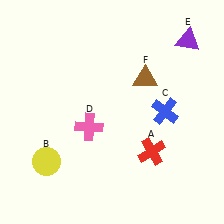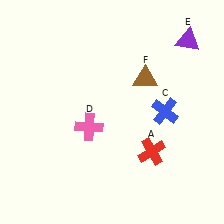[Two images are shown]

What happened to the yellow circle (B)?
The yellow circle (B) was removed in Image 2. It was in the bottom-left area of Image 1.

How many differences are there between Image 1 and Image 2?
There is 1 difference between the two images.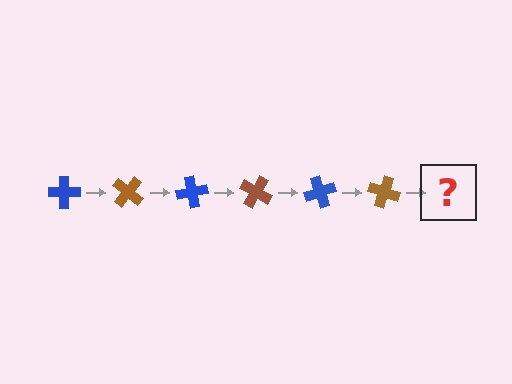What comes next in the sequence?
The next element should be a blue cross, rotated 240 degrees from the start.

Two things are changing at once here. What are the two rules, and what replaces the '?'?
The two rules are that it rotates 40 degrees each step and the color cycles through blue and brown. The '?' should be a blue cross, rotated 240 degrees from the start.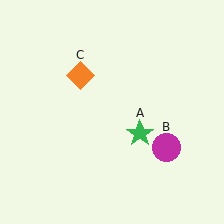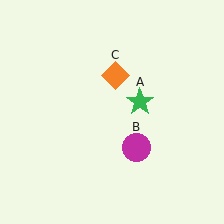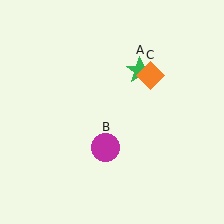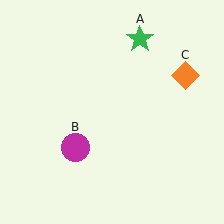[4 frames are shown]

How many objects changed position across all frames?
3 objects changed position: green star (object A), magenta circle (object B), orange diamond (object C).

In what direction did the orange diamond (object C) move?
The orange diamond (object C) moved right.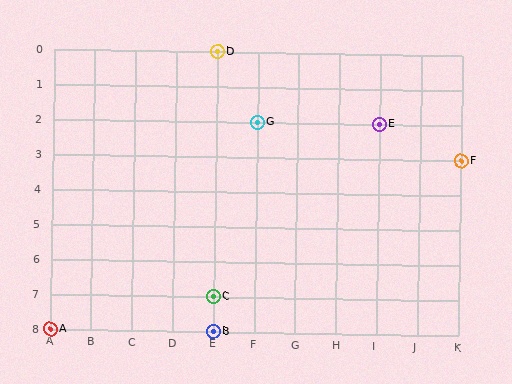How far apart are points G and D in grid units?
Points G and D are 1 column and 2 rows apart (about 2.2 grid units diagonally).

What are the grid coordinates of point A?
Point A is at grid coordinates (A, 8).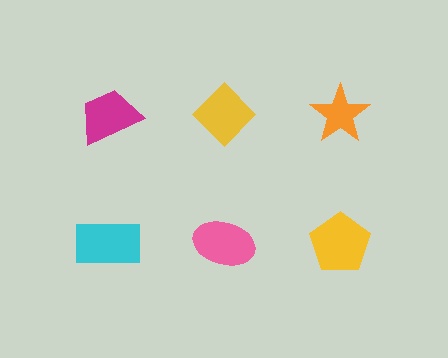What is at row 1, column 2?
A yellow diamond.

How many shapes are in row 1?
3 shapes.